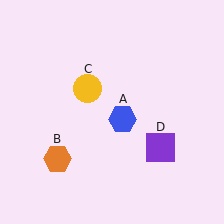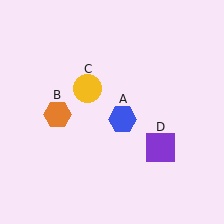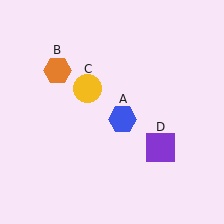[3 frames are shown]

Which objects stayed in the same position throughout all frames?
Blue hexagon (object A) and yellow circle (object C) and purple square (object D) remained stationary.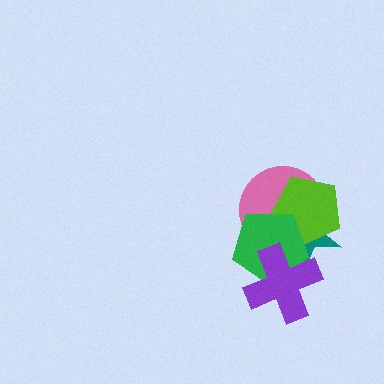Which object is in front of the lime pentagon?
The green pentagon is in front of the lime pentagon.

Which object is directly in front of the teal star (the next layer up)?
The lime pentagon is directly in front of the teal star.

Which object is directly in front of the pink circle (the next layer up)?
The teal star is directly in front of the pink circle.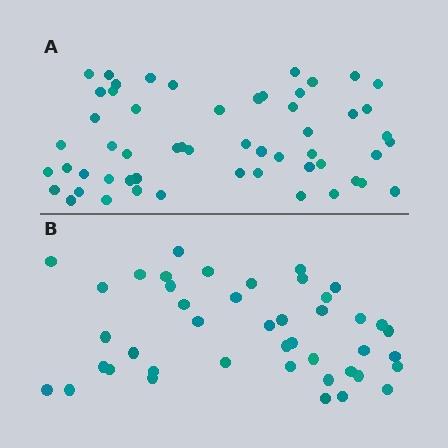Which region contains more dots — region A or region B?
Region A (the top region) has more dots.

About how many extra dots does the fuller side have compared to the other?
Region A has roughly 12 or so more dots than region B.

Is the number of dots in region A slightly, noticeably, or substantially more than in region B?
Region A has noticeably more, but not dramatically so. The ratio is roughly 1.3 to 1.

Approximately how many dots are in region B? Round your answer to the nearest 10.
About 40 dots. (The exact count is 43, which rounds to 40.)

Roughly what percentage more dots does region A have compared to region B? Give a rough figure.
About 30% more.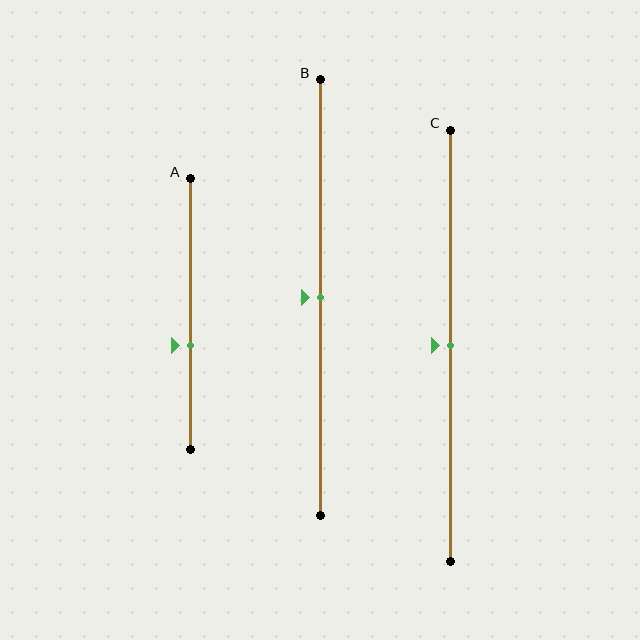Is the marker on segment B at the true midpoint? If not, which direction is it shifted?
Yes, the marker on segment B is at the true midpoint.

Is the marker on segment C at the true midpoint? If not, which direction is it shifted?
Yes, the marker on segment C is at the true midpoint.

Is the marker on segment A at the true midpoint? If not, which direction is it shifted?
No, the marker on segment A is shifted downward by about 12% of the segment length.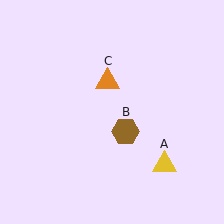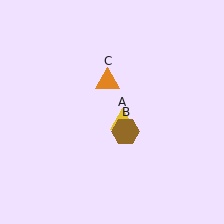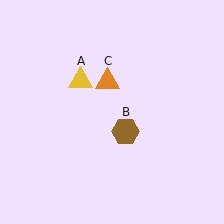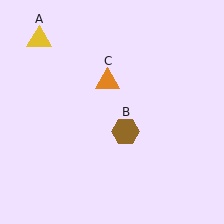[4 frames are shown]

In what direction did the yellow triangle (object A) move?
The yellow triangle (object A) moved up and to the left.